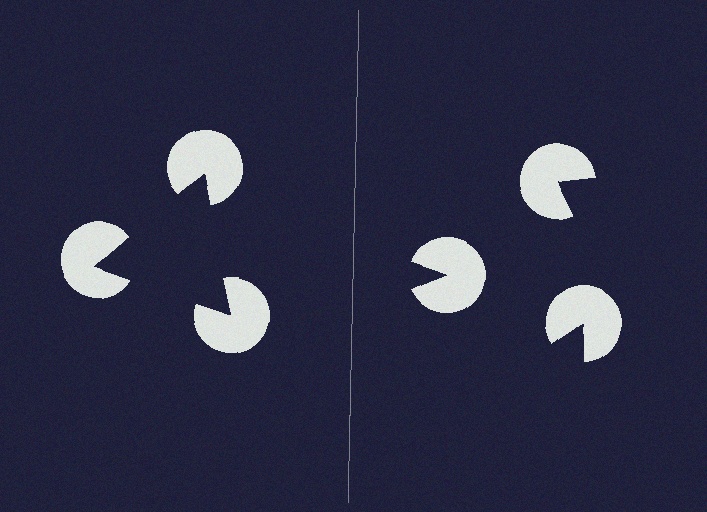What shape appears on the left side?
An illusory triangle.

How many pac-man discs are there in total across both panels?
6 — 3 on each side.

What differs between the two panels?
The pac-man discs are positioned identically on both sides; only the wedge orientations differ. On the left they align to a triangle; on the right they are misaligned.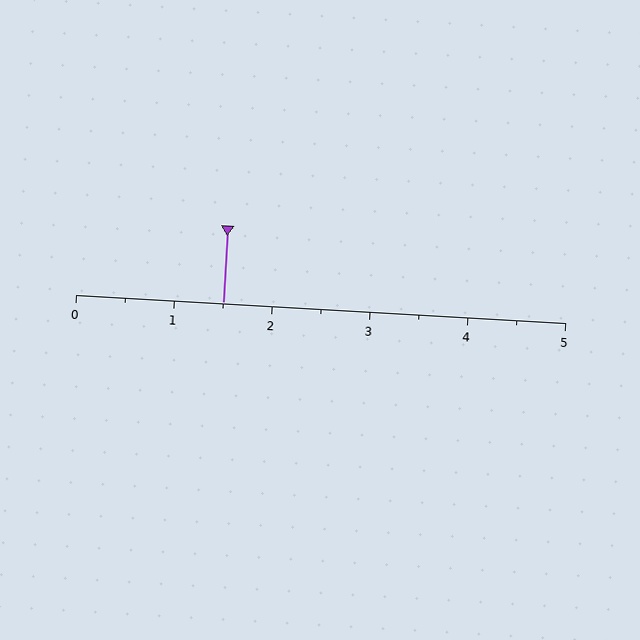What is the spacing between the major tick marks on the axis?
The major ticks are spaced 1 apart.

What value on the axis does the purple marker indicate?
The marker indicates approximately 1.5.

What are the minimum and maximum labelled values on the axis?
The axis runs from 0 to 5.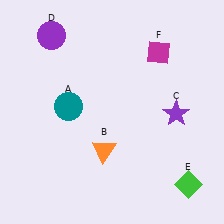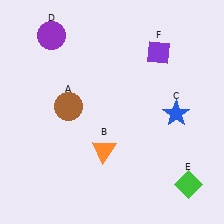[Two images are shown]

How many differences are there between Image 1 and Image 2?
There are 3 differences between the two images.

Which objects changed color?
A changed from teal to brown. C changed from purple to blue. F changed from magenta to purple.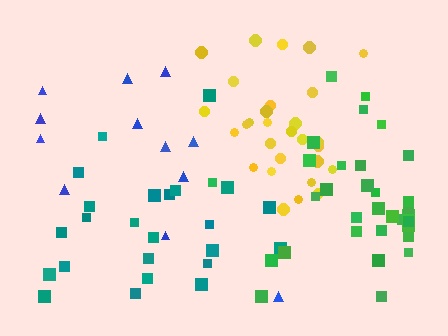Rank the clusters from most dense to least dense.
yellow, green, teal, blue.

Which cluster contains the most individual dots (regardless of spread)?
Green (33).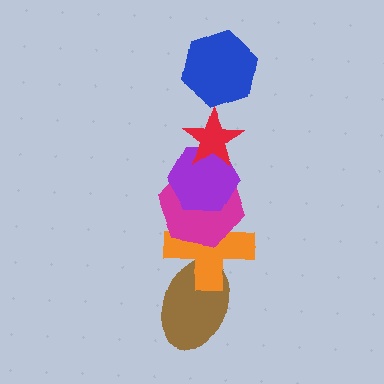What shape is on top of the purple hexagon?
The red star is on top of the purple hexagon.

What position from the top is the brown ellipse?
The brown ellipse is 6th from the top.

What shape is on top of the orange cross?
The magenta hexagon is on top of the orange cross.